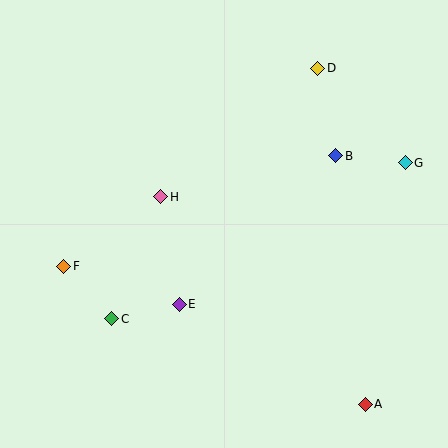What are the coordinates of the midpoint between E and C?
The midpoint between E and C is at (146, 311).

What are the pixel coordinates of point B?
Point B is at (336, 156).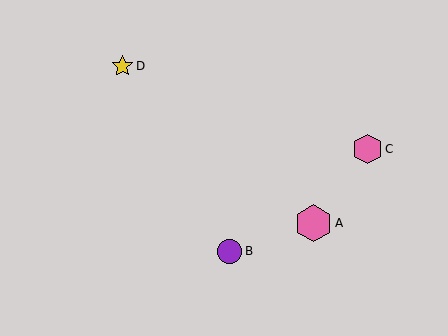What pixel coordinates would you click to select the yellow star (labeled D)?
Click at (122, 66) to select the yellow star D.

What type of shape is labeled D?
Shape D is a yellow star.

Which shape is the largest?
The pink hexagon (labeled A) is the largest.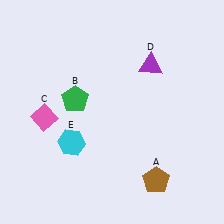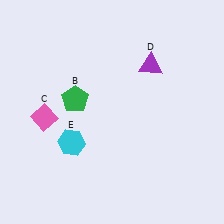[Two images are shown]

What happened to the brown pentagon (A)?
The brown pentagon (A) was removed in Image 2. It was in the bottom-right area of Image 1.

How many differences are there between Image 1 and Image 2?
There is 1 difference between the two images.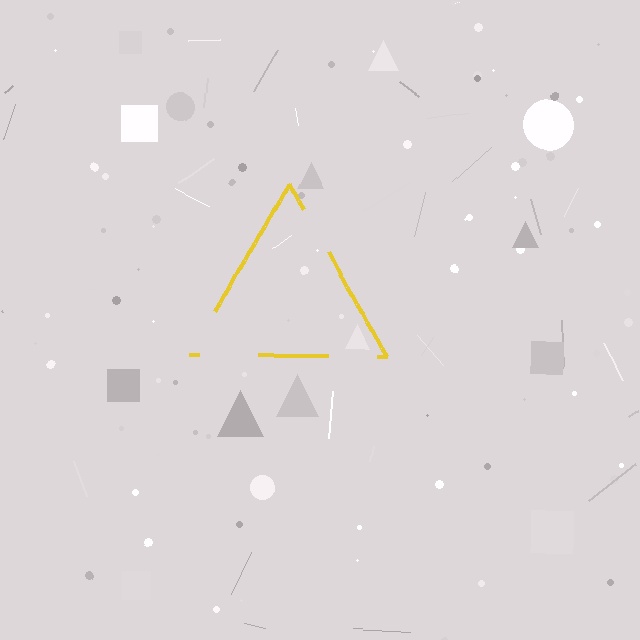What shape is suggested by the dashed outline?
The dashed outline suggests a triangle.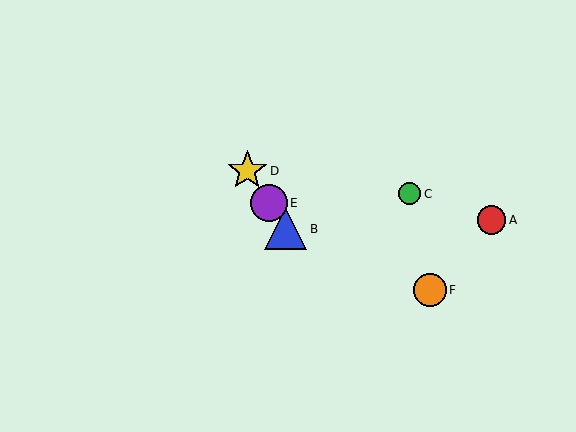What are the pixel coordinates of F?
Object F is at (430, 290).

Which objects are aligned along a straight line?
Objects B, D, E are aligned along a straight line.